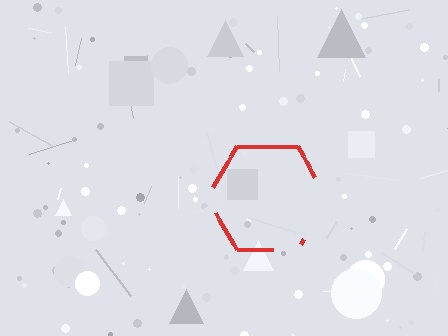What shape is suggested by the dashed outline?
The dashed outline suggests a hexagon.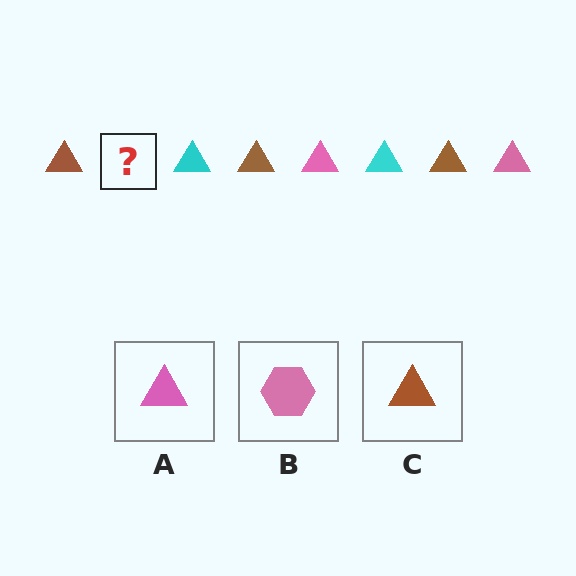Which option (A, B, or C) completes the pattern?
A.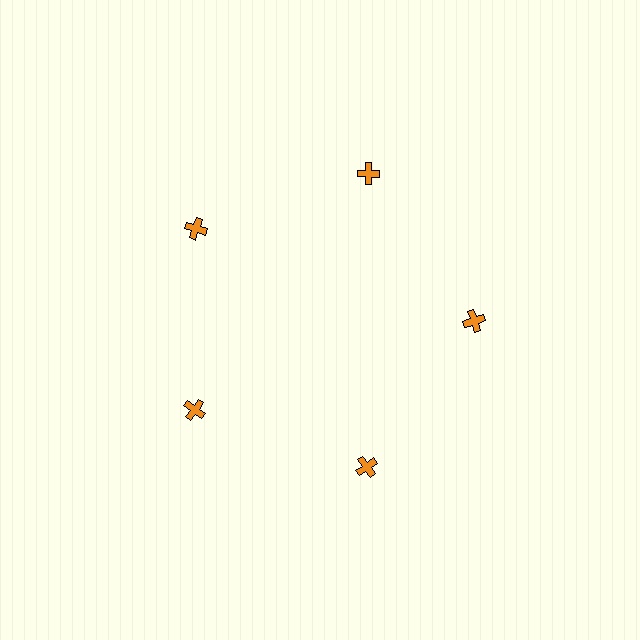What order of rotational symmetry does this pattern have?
This pattern has 5-fold rotational symmetry.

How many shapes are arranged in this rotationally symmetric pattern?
There are 5 shapes, arranged in 5 groups of 1.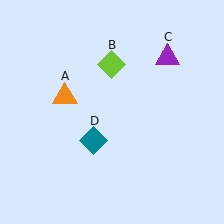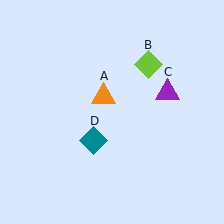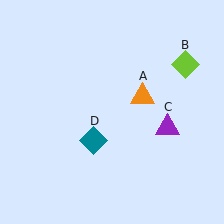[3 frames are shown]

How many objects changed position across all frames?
3 objects changed position: orange triangle (object A), lime diamond (object B), purple triangle (object C).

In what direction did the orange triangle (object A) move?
The orange triangle (object A) moved right.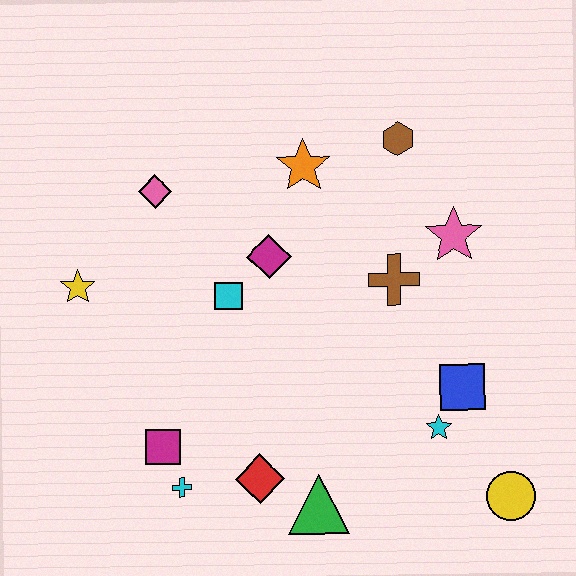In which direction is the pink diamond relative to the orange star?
The pink diamond is to the left of the orange star.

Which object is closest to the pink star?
The brown cross is closest to the pink star.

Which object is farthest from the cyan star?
The yellow star is farthest from the cyan star.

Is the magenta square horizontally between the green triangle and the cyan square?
No